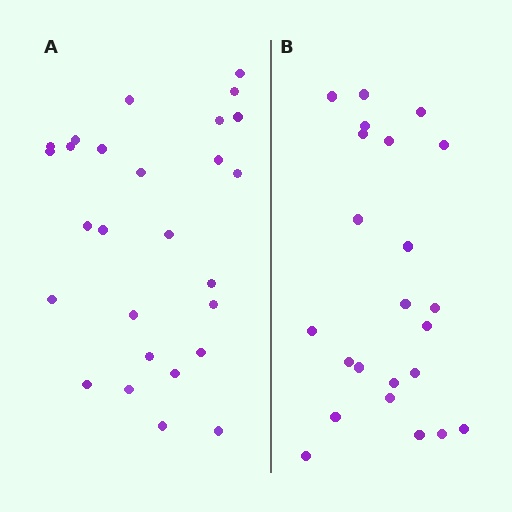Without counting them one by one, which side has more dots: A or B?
Region A (the left region) has more dots.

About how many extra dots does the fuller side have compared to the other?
Region A has about 4 more dots than region B.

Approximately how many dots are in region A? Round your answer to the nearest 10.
About 30 dots. (The exact count is 27, which rounds to 30.)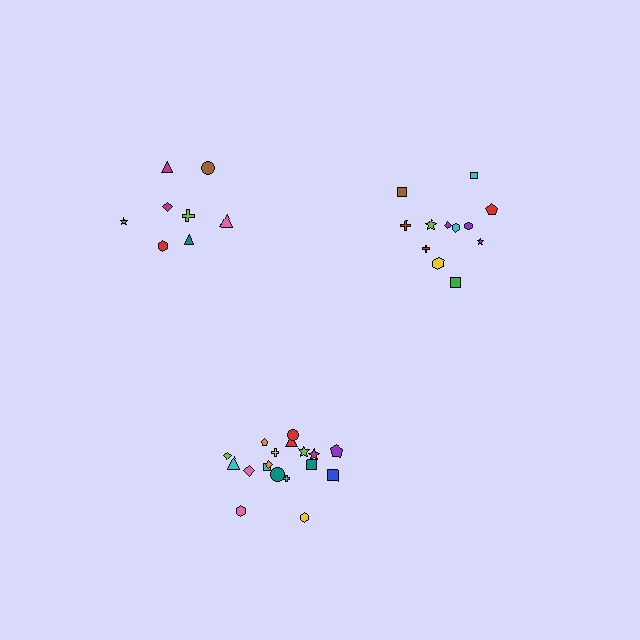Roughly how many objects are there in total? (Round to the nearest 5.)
Roughly 40 objects in total.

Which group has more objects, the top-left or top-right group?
The top-right group.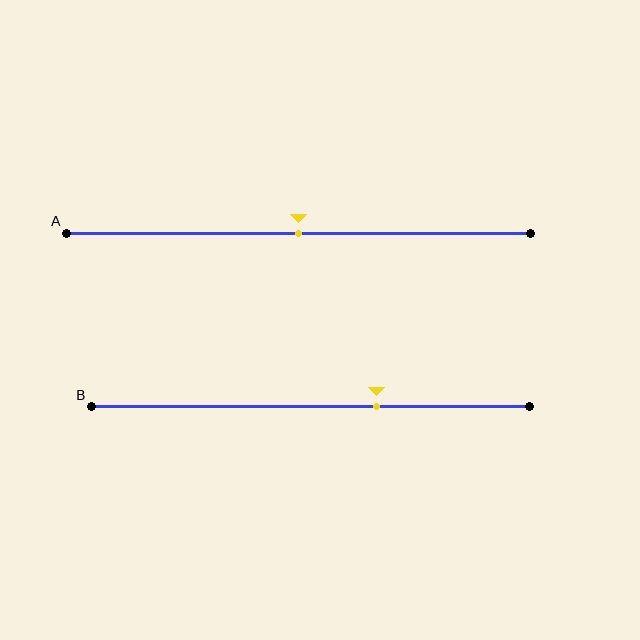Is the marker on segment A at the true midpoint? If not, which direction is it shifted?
Yes, the marker on segment A is at the true midpoint.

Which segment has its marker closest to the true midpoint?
Segment A has its marker closest to the true midpoint.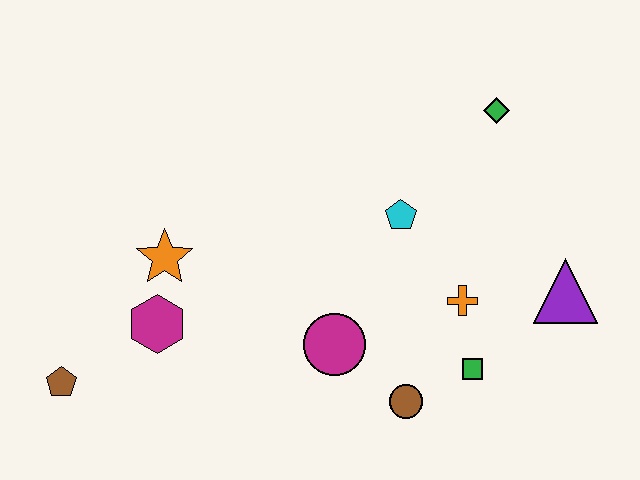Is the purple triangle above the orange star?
No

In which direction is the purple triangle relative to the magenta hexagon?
The purple triangle is to the right of the magenta hexagon.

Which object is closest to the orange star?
The magenta hexagon is closest to the orange star.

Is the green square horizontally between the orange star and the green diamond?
Yes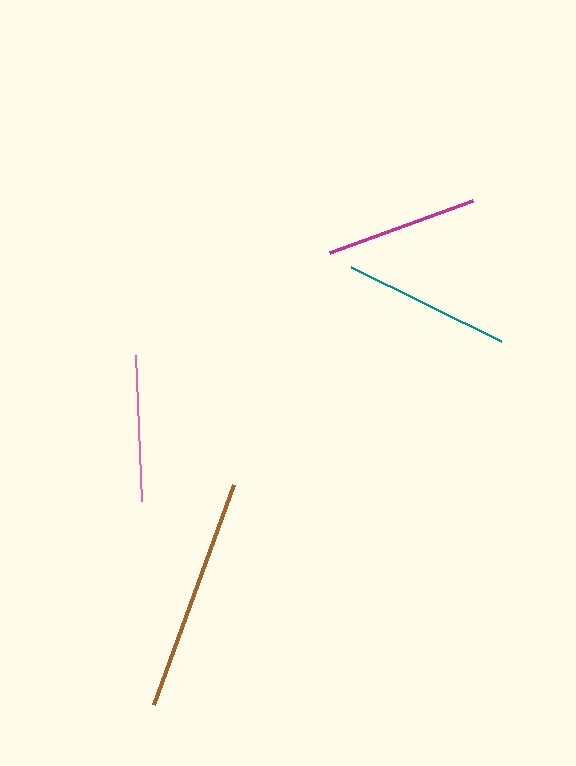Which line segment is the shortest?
The pink line is the shortest at approximately 146 pixels.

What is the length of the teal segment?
The teal segment is approximately 167 pixels long.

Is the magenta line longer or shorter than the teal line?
The teal line is longer than the magenta line.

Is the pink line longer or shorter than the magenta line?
The magenta line is longer than the pink line.